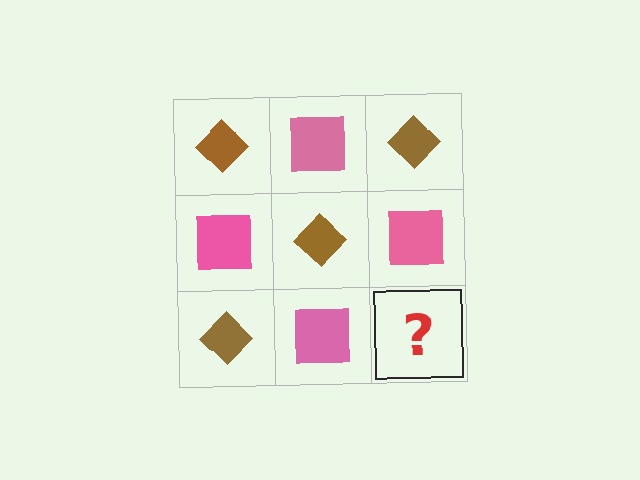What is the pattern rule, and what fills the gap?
The rule is that it alternates brown diamond and pink square in a checkerboard pattern. The gap should be filled with a brown diamond.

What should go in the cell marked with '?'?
The missing cell should contain a brown diamond.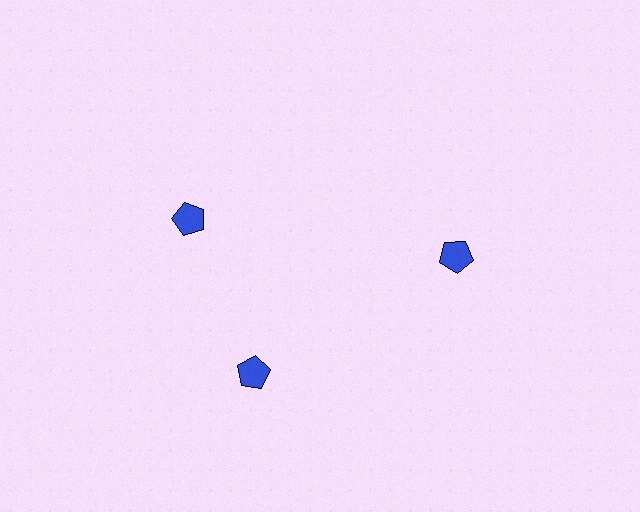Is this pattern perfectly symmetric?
No. The 3 blue pentagons are arranged in a ring, but one element near the 11 o'clock position is rotated out of alignment along the ring, breaking the 3-fold rotational symmetry.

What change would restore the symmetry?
The symmetry would be restored by rotating it back into even spacing with its neighbors so that all 3 pentagons sit at equal angles and equal distance from the center.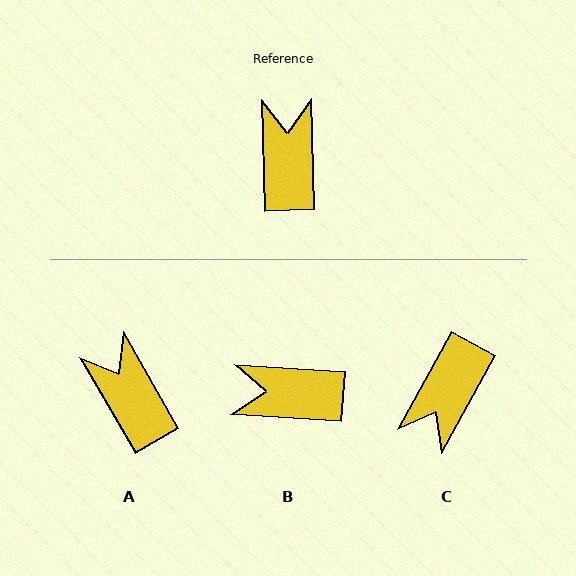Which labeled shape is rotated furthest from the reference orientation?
C, about 150 degrees away.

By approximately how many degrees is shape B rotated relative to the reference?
Approximately 85 degrees counter-clockwise.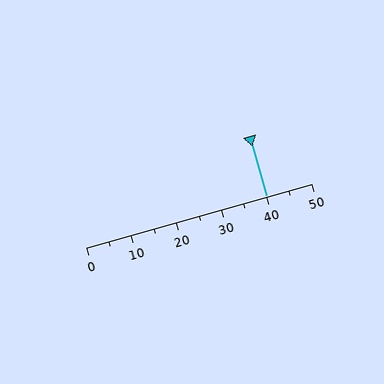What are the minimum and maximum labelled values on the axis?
The axis runs from 0 to 50.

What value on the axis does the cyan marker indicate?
The marker indicates approximately 40.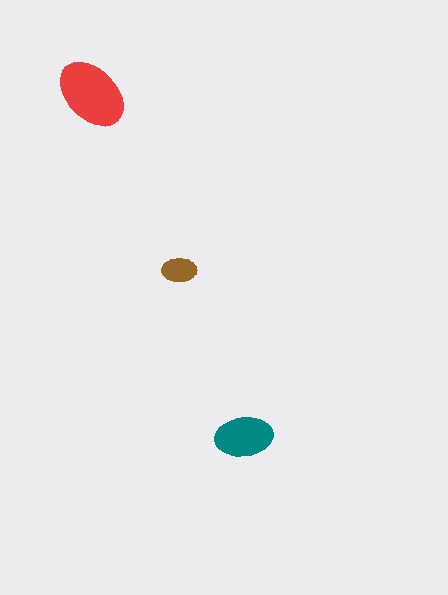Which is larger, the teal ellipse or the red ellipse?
The red one.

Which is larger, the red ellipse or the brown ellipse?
The red one.